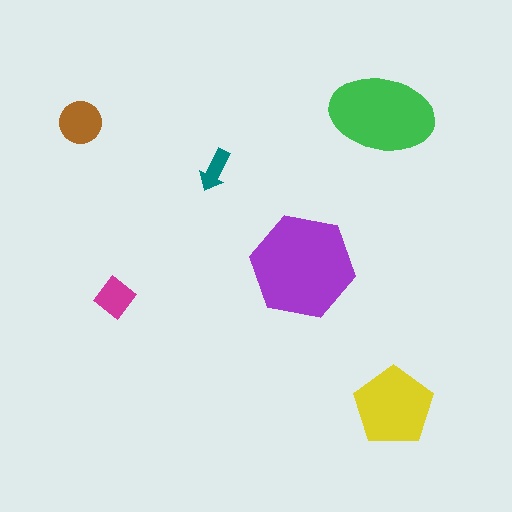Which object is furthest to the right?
The yellow pentagon is rightmost.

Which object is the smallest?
The teal arrow.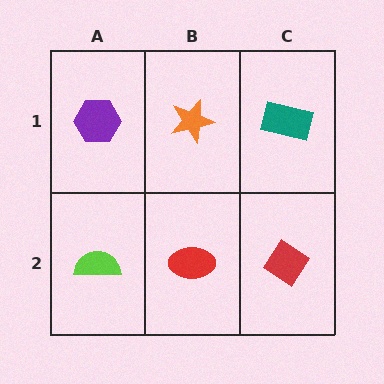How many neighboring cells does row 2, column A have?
2.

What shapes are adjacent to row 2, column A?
A purple hexagon (row 1, column A), a red ellipse (row 2, column B).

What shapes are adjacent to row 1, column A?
A lime semicircle (row 2, column A), an orange star (row 1, column B).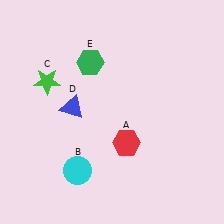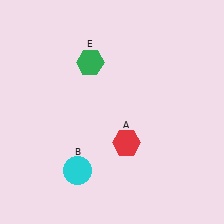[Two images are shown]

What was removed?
The green star (C), the blue triangle (D) were removed in Image 2.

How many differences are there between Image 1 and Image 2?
There are 2 differences between the two images.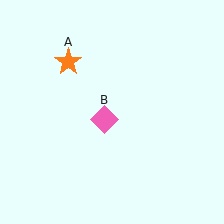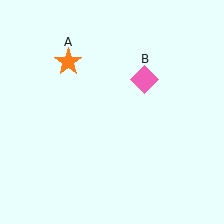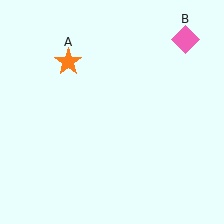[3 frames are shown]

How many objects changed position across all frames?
1 object changed position: pink diamond (object B).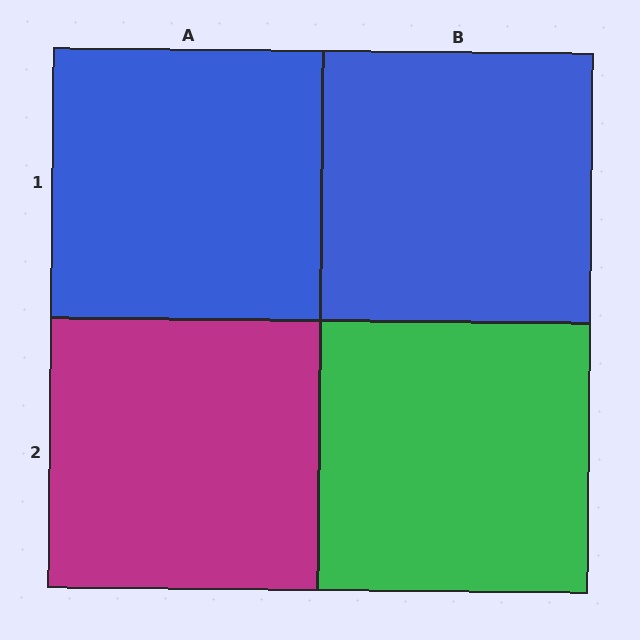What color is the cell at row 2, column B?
Green.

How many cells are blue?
2 cells are blue.